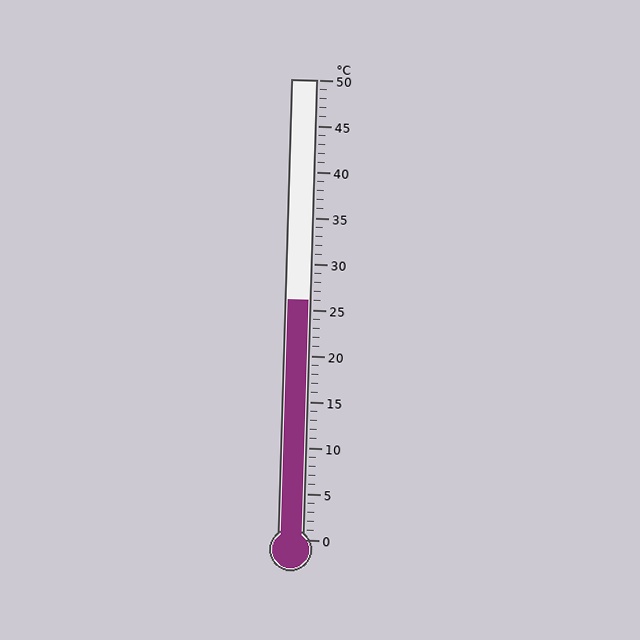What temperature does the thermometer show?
The thermometer shows approximately 26°C.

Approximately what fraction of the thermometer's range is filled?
The thermometer is filled to approximately 50% of its range.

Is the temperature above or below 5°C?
The temperature is above 5°C.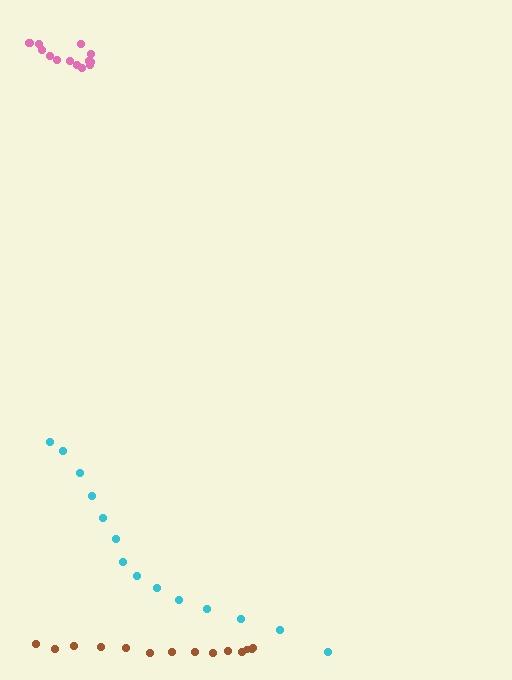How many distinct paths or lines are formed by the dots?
There are 3 distinct paths.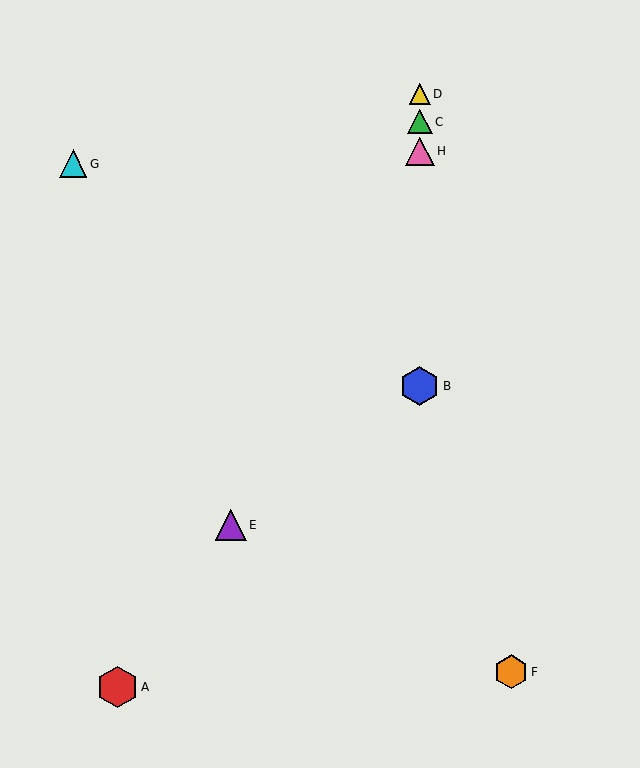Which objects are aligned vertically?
Objects B, C, D, H are aligned vertically.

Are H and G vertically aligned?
No, H is at x≈420 and G is at x≈73.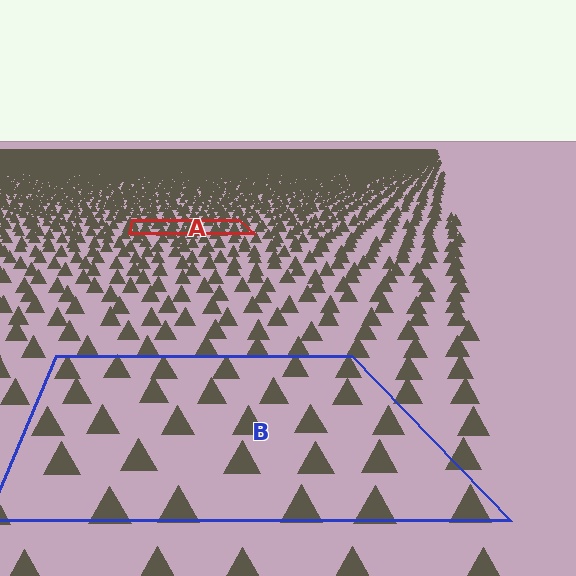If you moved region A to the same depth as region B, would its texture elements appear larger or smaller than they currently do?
They would appear larger. At a closer depth, the same texture elements are projected at a bigger on-screen size.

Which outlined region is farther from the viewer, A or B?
Region A is farther from the viewer — the texture elements inside it appear smaller and more densely packed.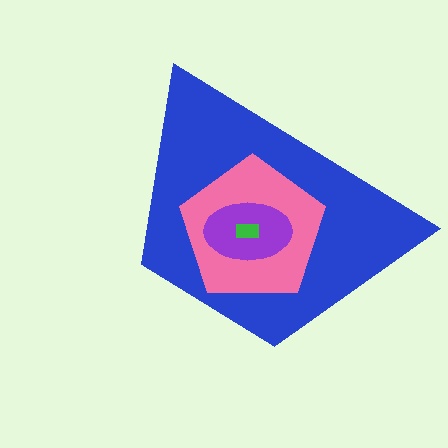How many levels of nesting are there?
4.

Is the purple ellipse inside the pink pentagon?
Yes.